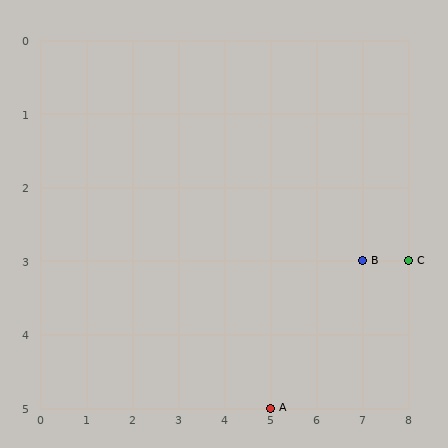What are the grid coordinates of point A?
Point A is at grid coordinates (5, 5).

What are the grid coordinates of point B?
Point B is at grid coordinates (7, 3).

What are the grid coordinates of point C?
Point C is at grid coordinates (8, 3).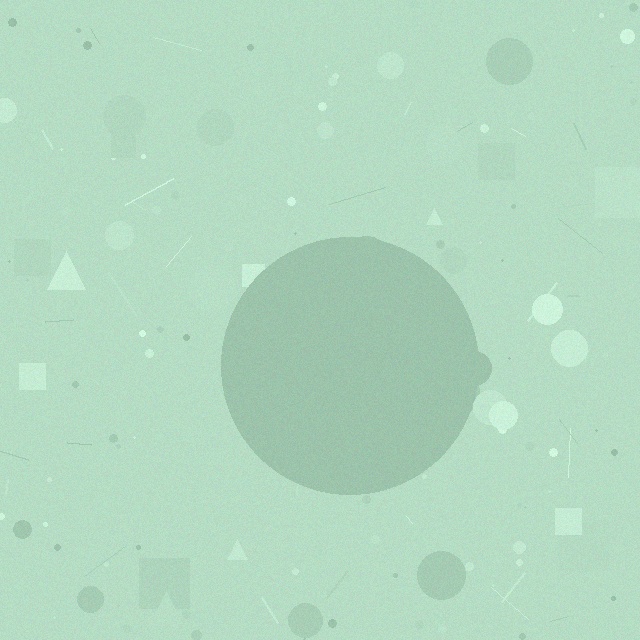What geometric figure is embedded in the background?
A circle is embedded in the background.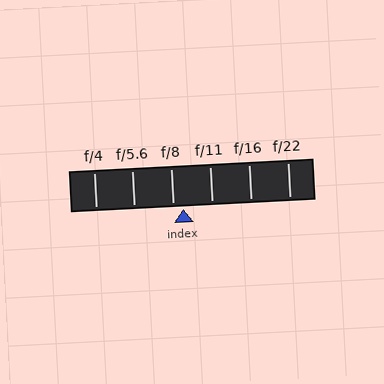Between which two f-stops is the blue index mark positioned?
The index mark is between f/8 and f/11.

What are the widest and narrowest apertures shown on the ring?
The widest aperture shown is f/4 and the narrowest is f/22.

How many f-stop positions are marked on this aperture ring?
There are 6 f-stop positions marked.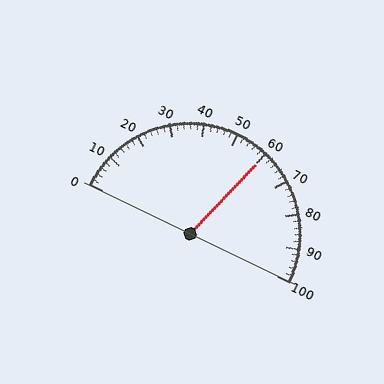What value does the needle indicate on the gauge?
The needle indicates approximately 60.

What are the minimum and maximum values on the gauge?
The gauge ranges from 0 to 100.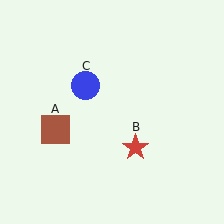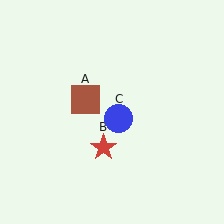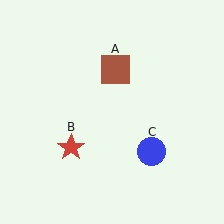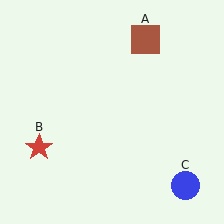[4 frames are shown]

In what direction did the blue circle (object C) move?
The blue circle (object C) moved down and to the right.